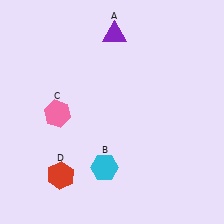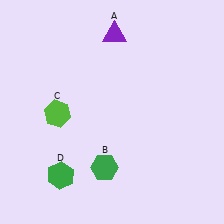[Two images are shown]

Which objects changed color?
B changed from cyan to green. C changed from pink to lime. D changed from red to green.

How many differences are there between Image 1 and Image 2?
There are 3 differences between the two images.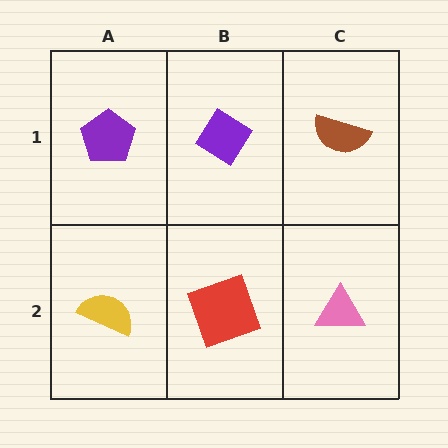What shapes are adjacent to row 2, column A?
A purple pentagon (row 1, column A), a red square (row 2, column B).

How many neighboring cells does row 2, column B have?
3.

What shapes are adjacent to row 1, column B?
A red square (row 2, column B), a purple pentagon (row 1, column A), a brown semicircle (row 1, column C).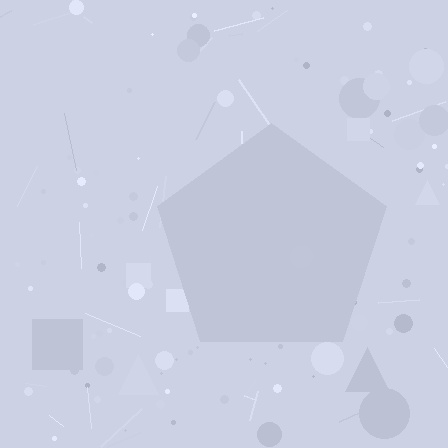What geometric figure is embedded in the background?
A pentagon is embedded in the background.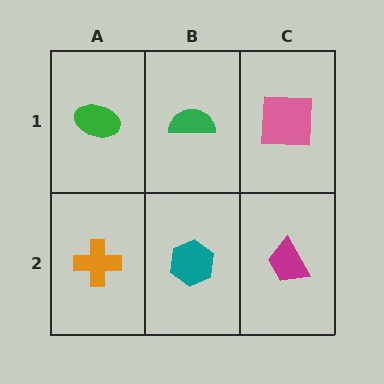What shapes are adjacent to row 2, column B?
A green semicircle (row 1, column B), an orange cross (row 2, column A), a magenta trapezoid (row 2, column C).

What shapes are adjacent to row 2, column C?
A pink square (row 1, column C), a teal hexagon (row 2, column B).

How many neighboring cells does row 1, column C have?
2.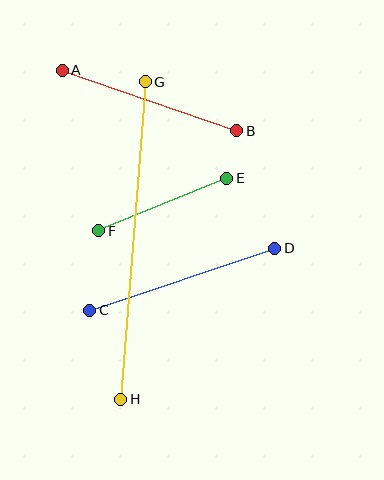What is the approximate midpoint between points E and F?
The midpoint is at approximately (163, 204) pixels.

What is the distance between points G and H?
The distance is approximately 318 pixels.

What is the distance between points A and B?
The distance is approximately 185 pixels.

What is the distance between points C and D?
The distance is approximately 195 pixels.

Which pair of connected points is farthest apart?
Points G and H are farthest apart.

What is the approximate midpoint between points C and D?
The midpoint is at approximately (182, 279) pixels.